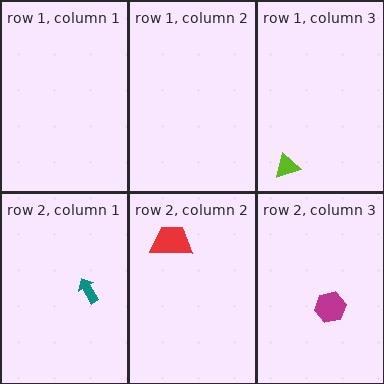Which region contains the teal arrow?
The row 2, column 1 region.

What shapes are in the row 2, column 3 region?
The magenta hexagon.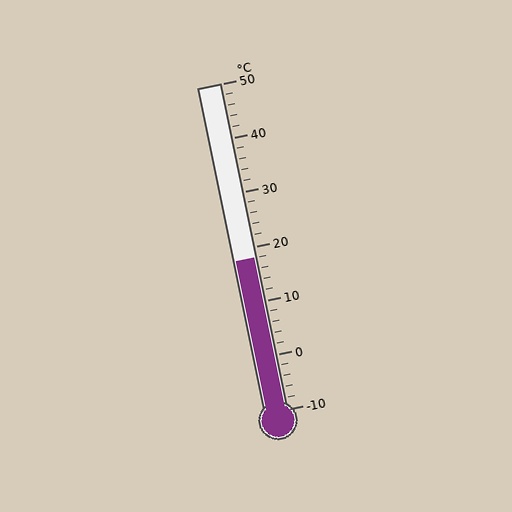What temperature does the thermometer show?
The thermometer shows approximately 18°C.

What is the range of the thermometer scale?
The thermometer scale ranges from -10°C to 50°C.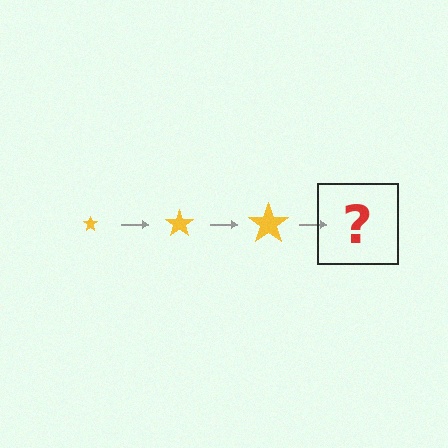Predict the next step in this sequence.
The next step is a yellow star, larger than the previous one.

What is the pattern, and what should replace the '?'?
The pattern is that the star gets progressively larger each step. The '?' should be a yellow star, larger than the previous one.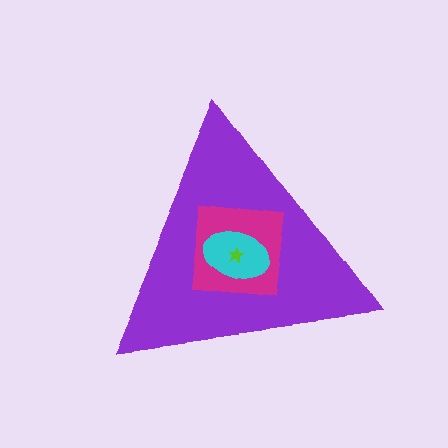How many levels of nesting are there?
4.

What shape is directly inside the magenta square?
The cyan ellipse.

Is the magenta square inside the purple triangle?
Yes.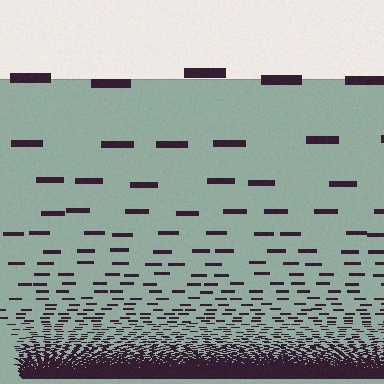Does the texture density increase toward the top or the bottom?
Density increases toward the bottom.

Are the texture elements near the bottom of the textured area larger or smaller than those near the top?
Smaller. The gradient is inverted — elements near the bottom are smaller and denser.